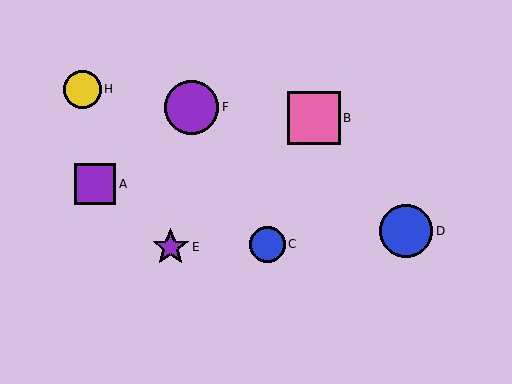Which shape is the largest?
The purple circle (labeled F) is the largest.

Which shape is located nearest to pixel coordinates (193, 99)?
The purple circle (labeled F) at (192, 107) is nearest to that location.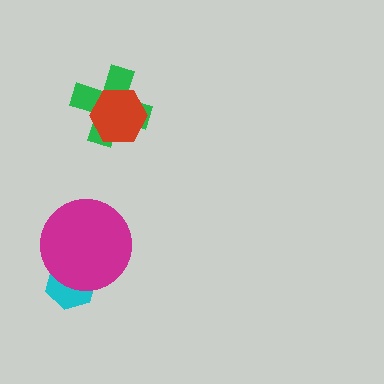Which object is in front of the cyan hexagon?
The magenta circle is in front of the cyan hexagon.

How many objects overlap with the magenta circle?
1 object overlaps with the magenta circle.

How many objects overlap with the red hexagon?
1 object overlaps with the red hexagon.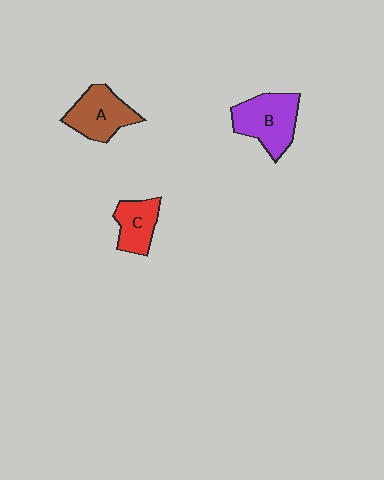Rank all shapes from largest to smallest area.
From largest to smallest: B (purple), A (brown), C (red).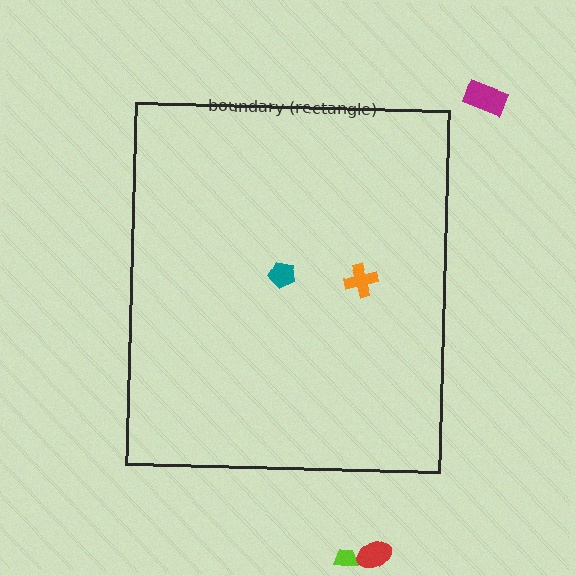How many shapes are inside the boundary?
2 inside, 3 outside.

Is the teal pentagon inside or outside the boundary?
Inside.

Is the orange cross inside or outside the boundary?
Inside.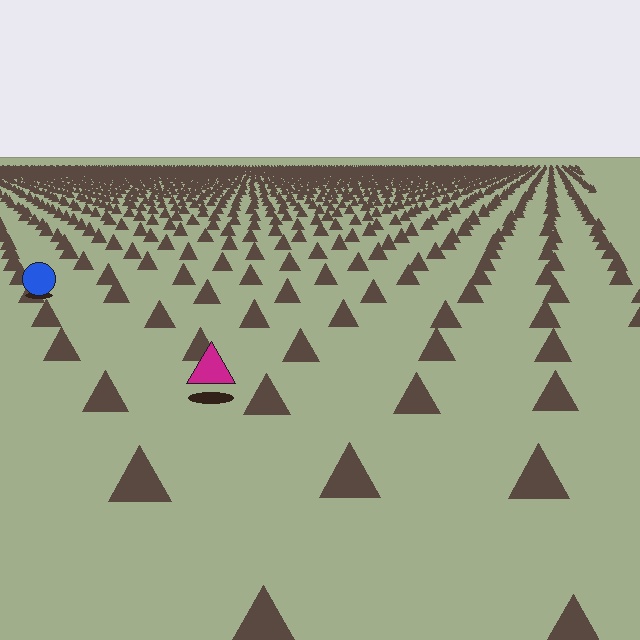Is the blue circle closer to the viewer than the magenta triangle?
No. The magenta triangle is closer — you can tell from the texture gradient: the ground texture is coarser near it.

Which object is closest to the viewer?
The magenta triangle is closest. The texture marks near it are larger and more spread out.